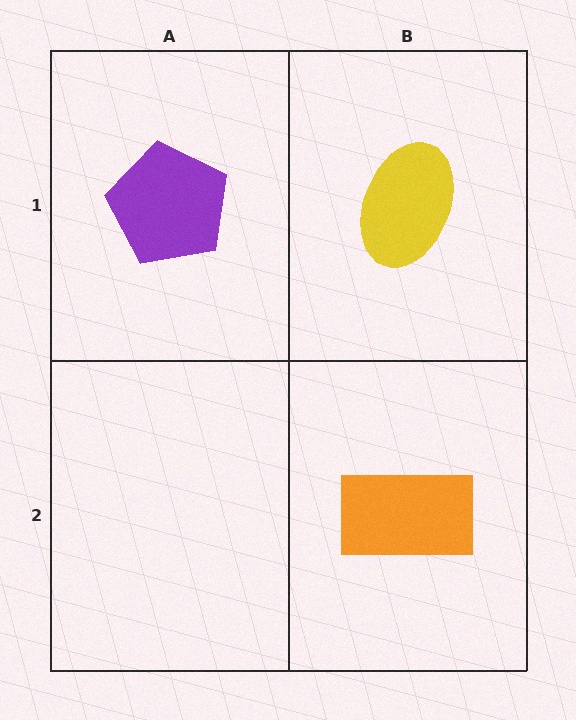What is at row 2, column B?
An orange rectangle.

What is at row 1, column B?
A yellow ellipse.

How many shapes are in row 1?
2 shapes.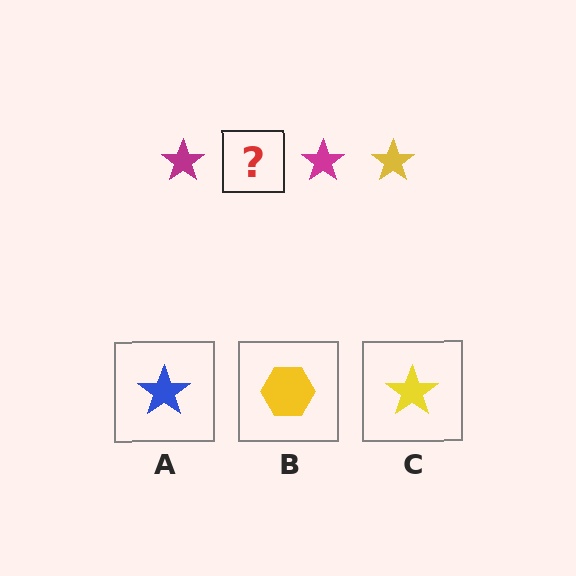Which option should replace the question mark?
Option C.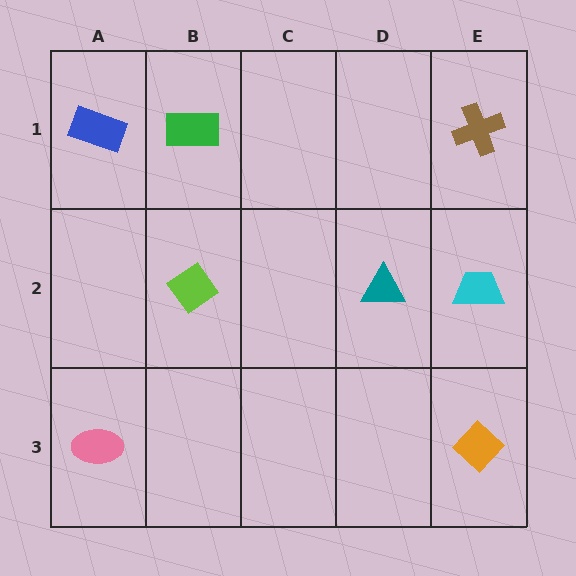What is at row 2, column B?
A lime diamond.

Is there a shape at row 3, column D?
No, that cell is empty.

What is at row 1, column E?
A brown cross.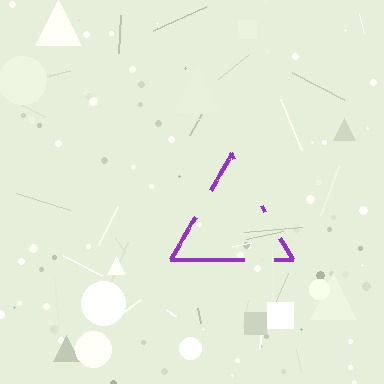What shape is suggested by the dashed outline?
The dashed outline suggests a triangle.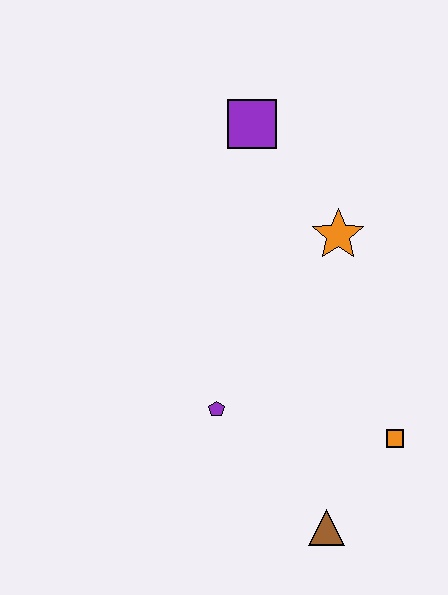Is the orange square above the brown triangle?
Yes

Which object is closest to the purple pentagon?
The brown triangle is closest to the purple pentagon.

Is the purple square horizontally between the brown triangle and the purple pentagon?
Yes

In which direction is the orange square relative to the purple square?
The orange square is below the purple square.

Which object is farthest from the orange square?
The purple square is farthest from the orange square.